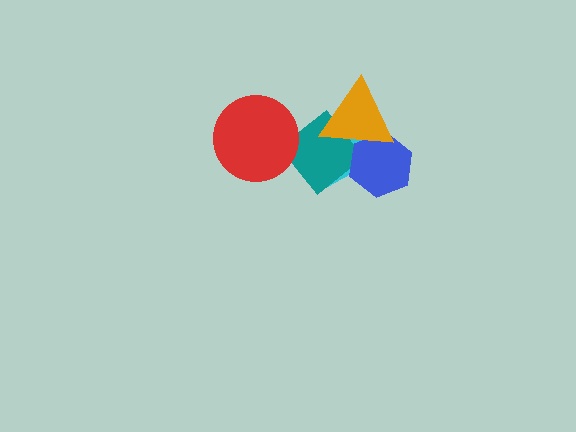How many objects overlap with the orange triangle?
3 objects overlap with the orange triangle.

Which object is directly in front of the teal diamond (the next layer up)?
The red circle is directly in front of the teal diamond.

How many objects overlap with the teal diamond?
4 objects overlap with the teal diamond.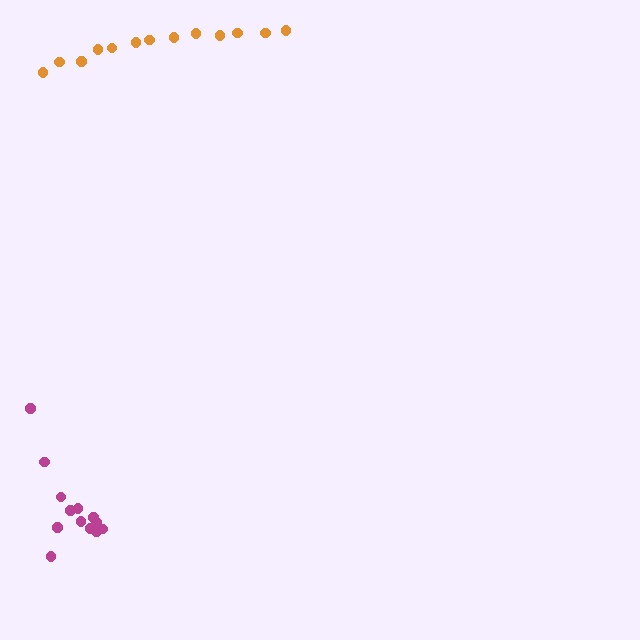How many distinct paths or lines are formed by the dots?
There are 2 distinct paths.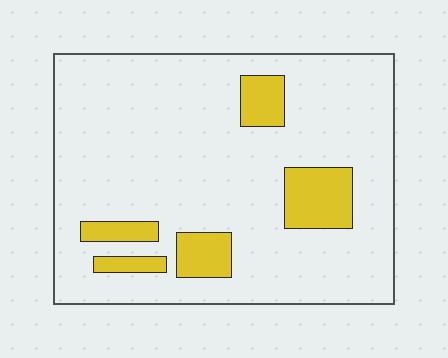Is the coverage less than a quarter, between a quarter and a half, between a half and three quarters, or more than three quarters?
Less than a quarter.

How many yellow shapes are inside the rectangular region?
5.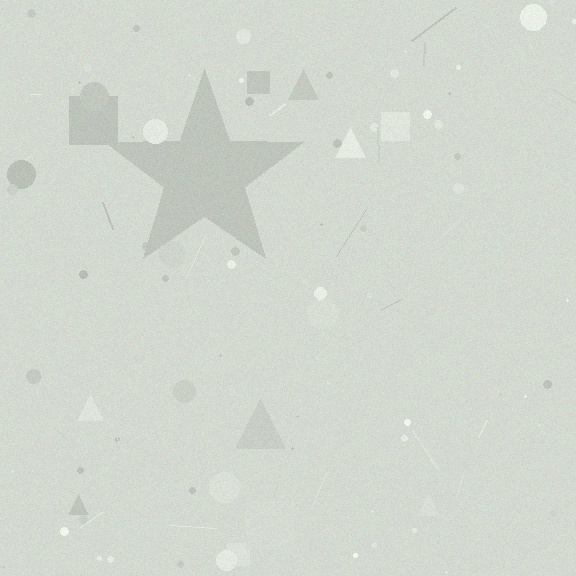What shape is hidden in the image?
A star is hidden in the image.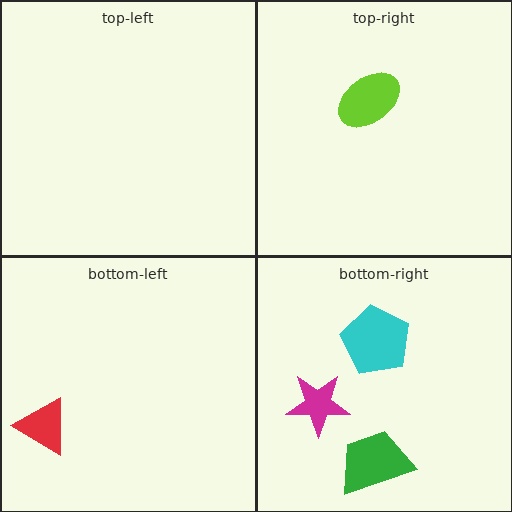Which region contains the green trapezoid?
The bottom-right region.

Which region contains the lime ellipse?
The top-right region.